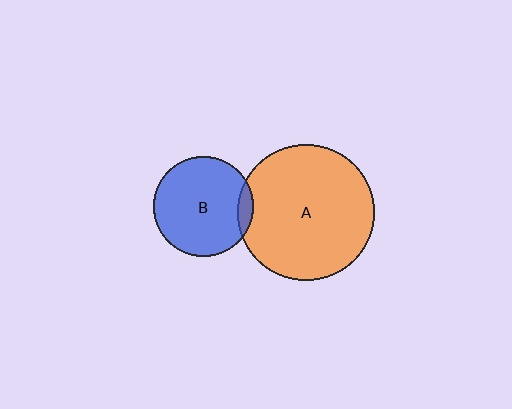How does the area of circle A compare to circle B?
Approximately 1.9 times.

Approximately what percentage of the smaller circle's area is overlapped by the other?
Approximately 10%.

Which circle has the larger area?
Circle A (orange).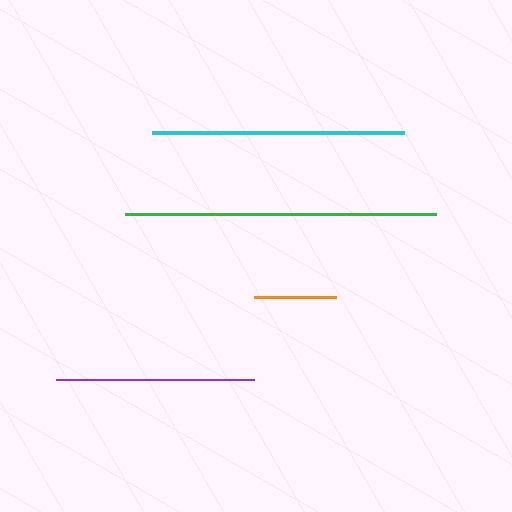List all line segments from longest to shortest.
From longest to shortest: green, cyan, purple, orange.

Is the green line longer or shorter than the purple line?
The green line is longer than the purple line.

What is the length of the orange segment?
The orange segment is approximately 82 pixels long.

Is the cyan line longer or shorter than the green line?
The green line is longer than the cyan line.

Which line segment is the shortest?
The orange line is the shortest at approximately 82 pixels.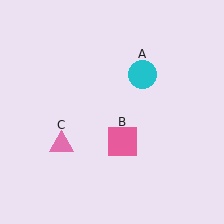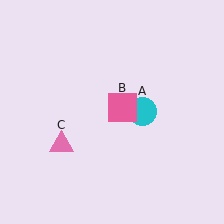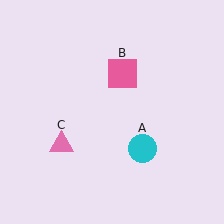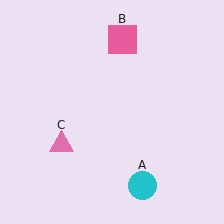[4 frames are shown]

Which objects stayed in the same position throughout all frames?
Pink triangle (object C) remained stationary.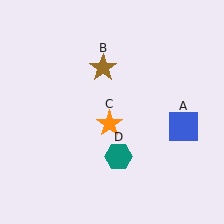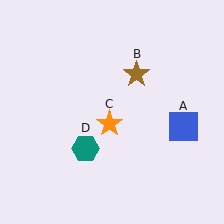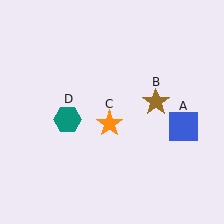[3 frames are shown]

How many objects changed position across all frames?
2 objects changed position: brown star (object B), teal hexagon (object D).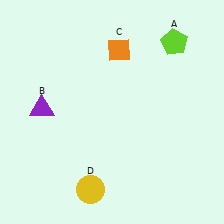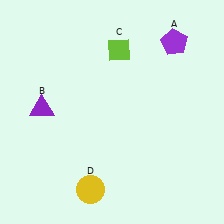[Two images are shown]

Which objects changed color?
A changed from lime to purple. C changed from orange to lime.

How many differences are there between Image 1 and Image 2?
There are 2 differences between the two images.